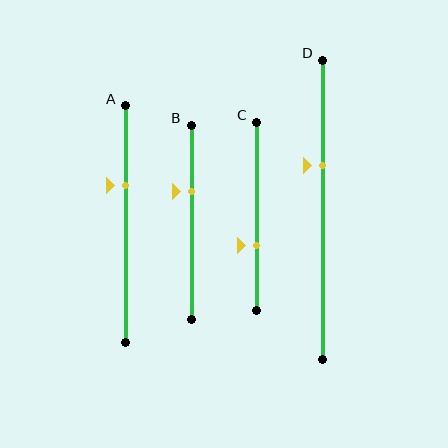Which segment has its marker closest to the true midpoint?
Segment D has its marker closest to the true midpoint.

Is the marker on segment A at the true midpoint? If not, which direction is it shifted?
No, the marker on segment A is shifted upward by about 16% of the segment length.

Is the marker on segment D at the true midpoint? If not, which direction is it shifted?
No, the marker on segment D is shifted upward by about 15% of the segment length.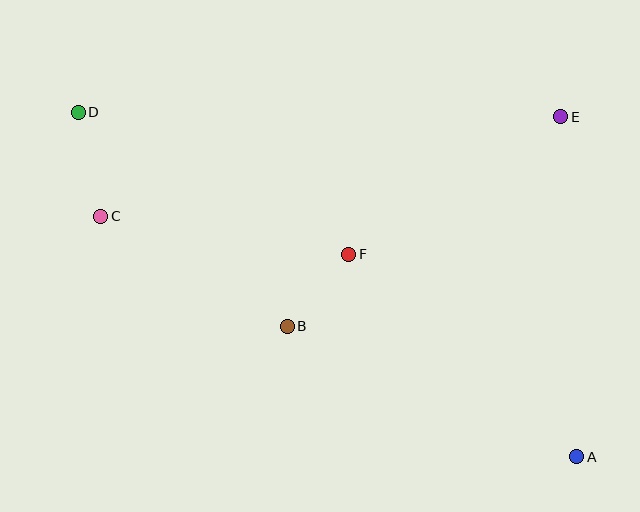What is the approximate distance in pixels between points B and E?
The distance between B and E is approximately 344 pixels.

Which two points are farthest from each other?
Points A and D are farthest from each other.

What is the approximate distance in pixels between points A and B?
The distance between A and B is approximately 318 pixels.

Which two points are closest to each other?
Points B and F are closest to each other.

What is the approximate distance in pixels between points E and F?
The distance between E and F is approximately 253 pixels.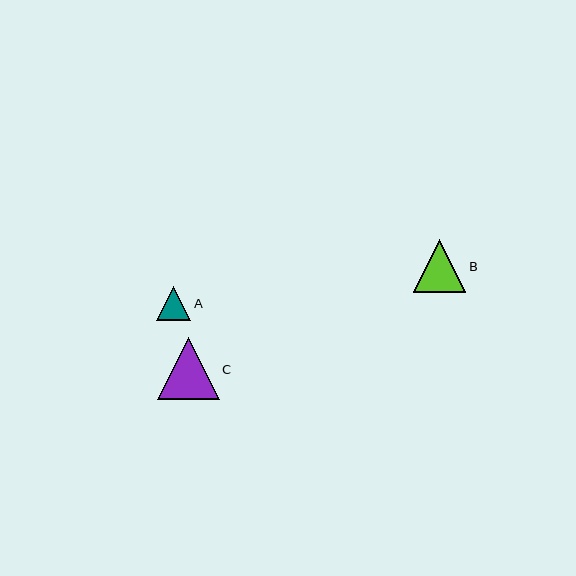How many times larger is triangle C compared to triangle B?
Triangle C is approximately 1.2 times the size of triangle B.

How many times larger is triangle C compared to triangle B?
Triangle C is approximately 1.2 times the size of triangle B.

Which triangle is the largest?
Triangle C is the largest with a size of approximately 62 pixels.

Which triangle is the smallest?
Triangle A is the smallest with a size of approximately 34 pixels.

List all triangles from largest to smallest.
From largest to smallest: C, B, A.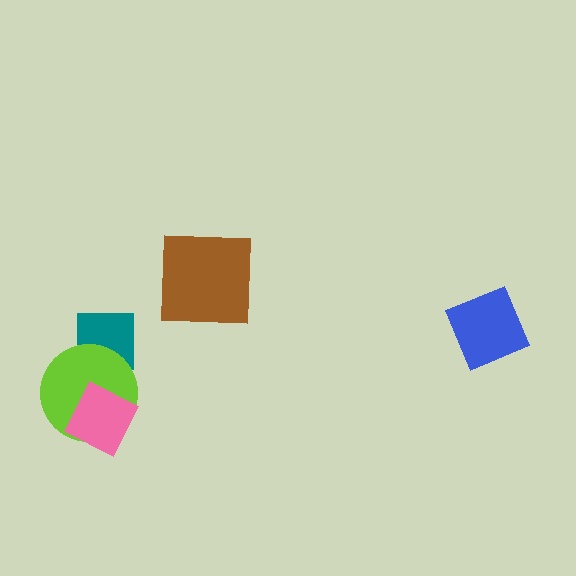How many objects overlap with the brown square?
0 objects overlap with the brown square.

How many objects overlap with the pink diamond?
1 object overlaps with the pink diamond.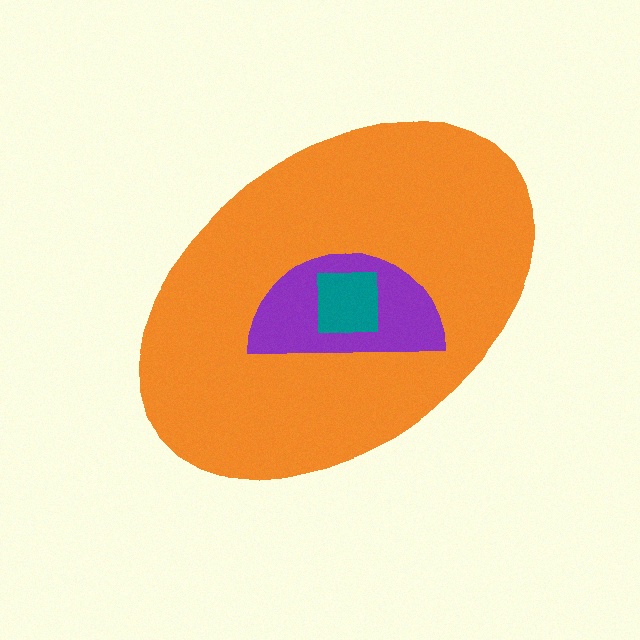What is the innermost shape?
The teal square.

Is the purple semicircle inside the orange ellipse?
Yes.